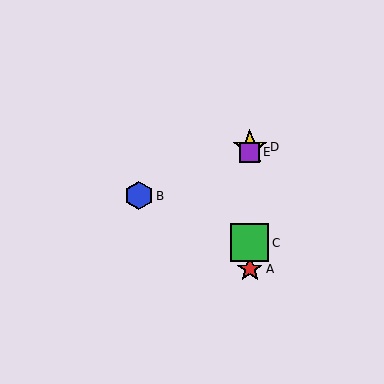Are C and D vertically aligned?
Yes, both are at x≈250.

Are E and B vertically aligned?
No, E is at x≈250 and B is at x≈139.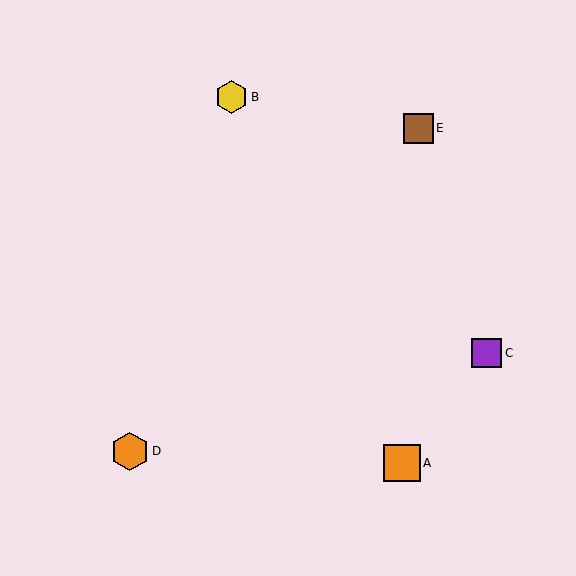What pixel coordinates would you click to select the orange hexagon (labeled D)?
Click at (130, 451) to select the orange hexagon D.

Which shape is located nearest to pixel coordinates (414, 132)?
The brown square (labeled E) at (419, 128) is nearest to that location.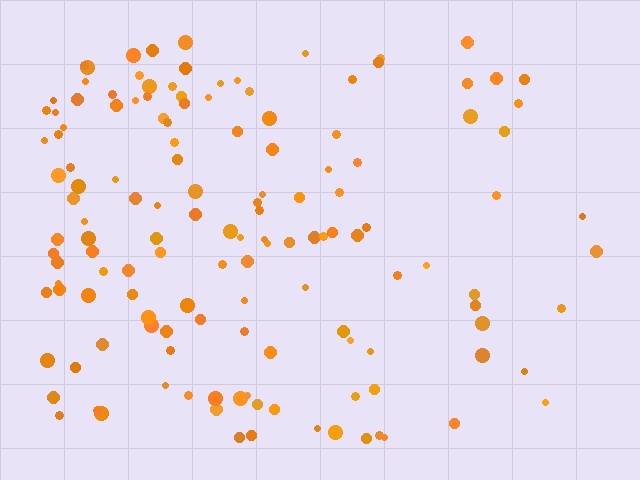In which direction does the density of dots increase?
From right to left, with the left side densest.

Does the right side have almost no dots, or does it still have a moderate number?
Still a moderate number, just noticeably fewer than the left.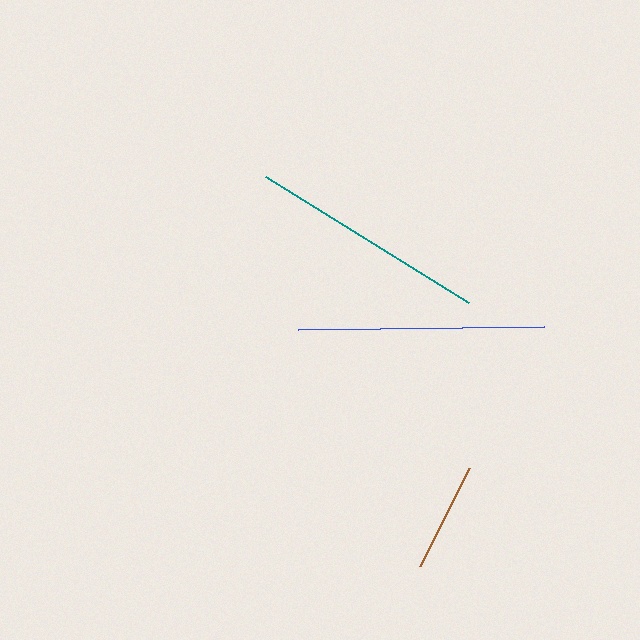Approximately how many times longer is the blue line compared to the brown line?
The blue line is approximately 2.3 times the length of the brown line.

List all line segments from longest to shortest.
From longest to shortest: blue, teal, brown.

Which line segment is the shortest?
The brown line is the shortest at approximately 109 pixels.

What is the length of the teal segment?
The teal segment is approximately 239 pixels long.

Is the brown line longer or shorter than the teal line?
The teal line is longer than the brown line.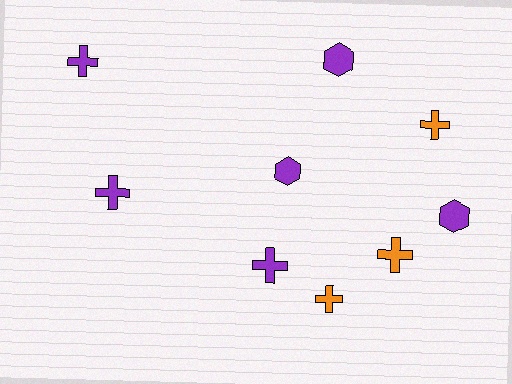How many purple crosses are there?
There are 3 purple crosses.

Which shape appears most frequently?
Cross, with 6 objects.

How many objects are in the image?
There are 9 objects.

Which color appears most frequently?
Purple, with 6 objects.